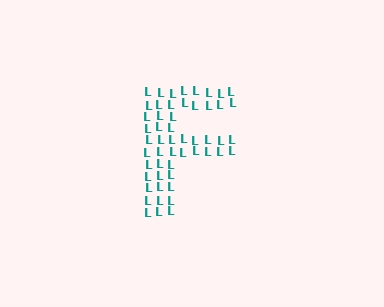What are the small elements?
The small elements are letter L's.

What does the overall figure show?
The overall figure shows the letter F.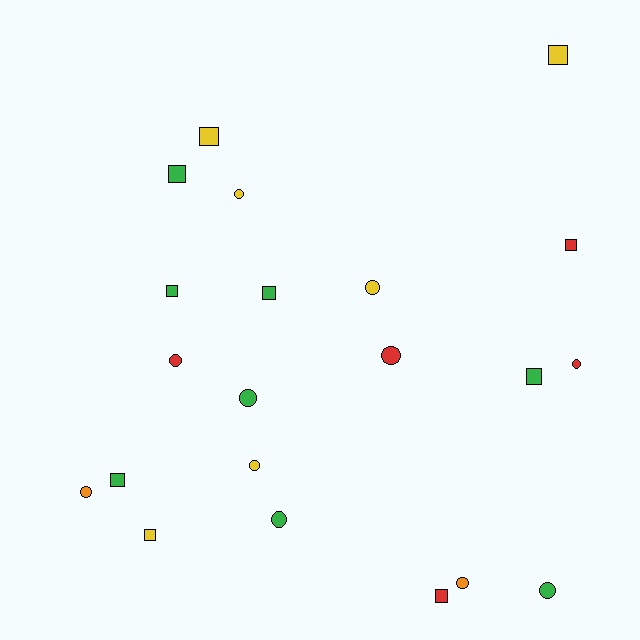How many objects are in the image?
There are 21 objects.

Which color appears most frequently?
Green, with 8 objects.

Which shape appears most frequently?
Circle, with 11 objects.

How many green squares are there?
There are 5 green squares.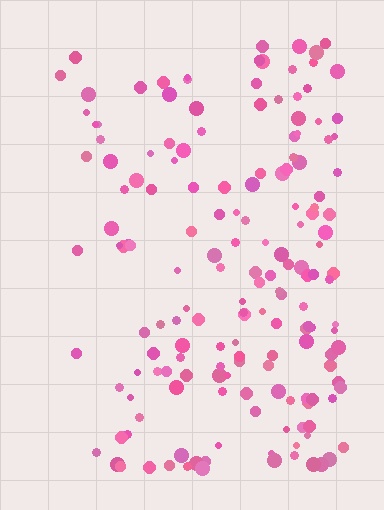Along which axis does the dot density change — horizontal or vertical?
Horizontal.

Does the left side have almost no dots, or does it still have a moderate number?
Still a moderate number, just noticeably fewer than the right.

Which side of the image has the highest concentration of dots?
The right.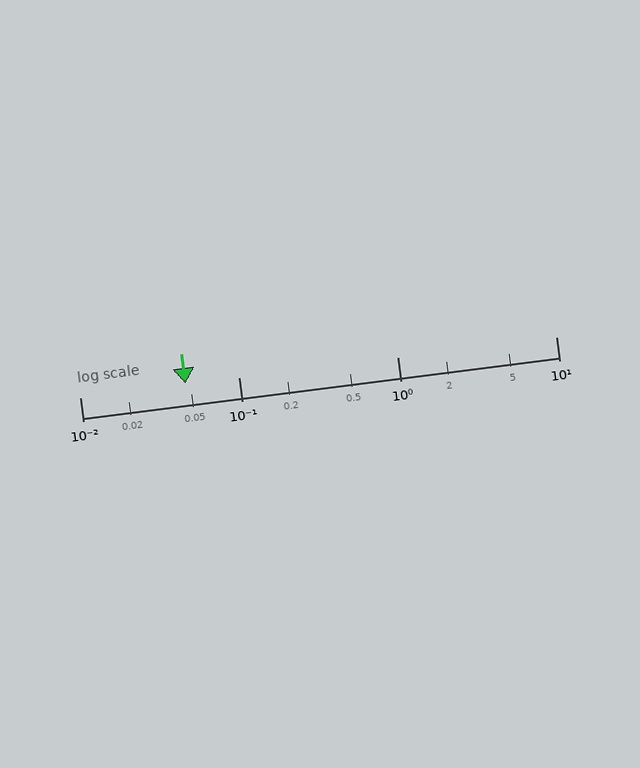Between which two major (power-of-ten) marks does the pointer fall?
The pointer is between 0.01 and 0.1.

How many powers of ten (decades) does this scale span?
The scale spans 3 decades, from 0.01 to 10.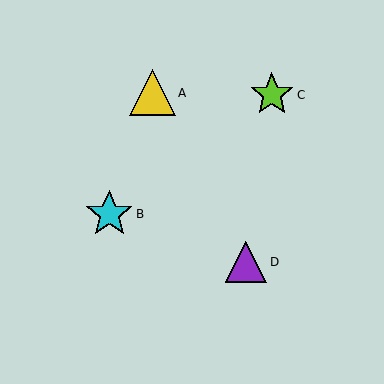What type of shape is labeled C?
Shape C is a lime star.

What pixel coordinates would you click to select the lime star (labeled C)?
Click at (272, 95) to select the lime star C.